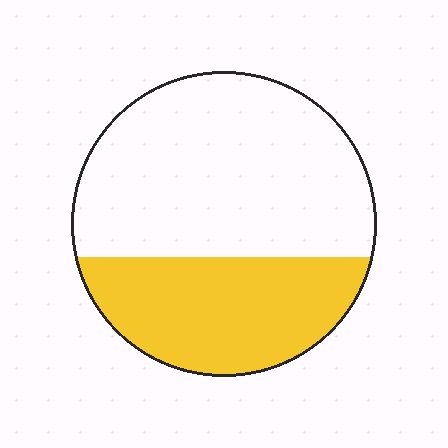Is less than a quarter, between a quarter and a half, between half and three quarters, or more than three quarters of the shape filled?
Between a quarter and a half.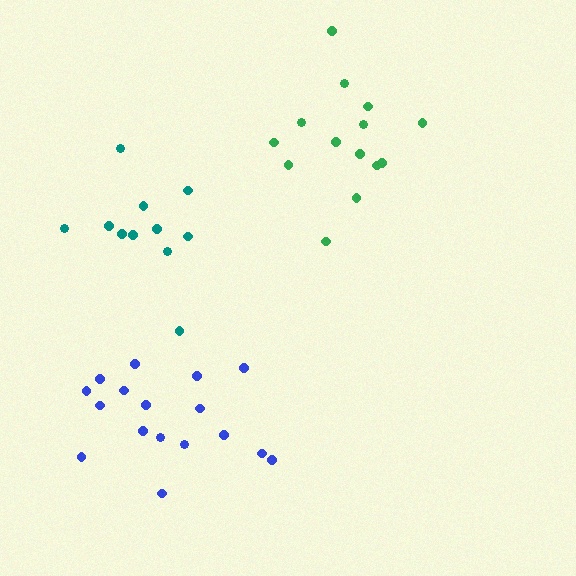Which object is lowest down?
The blue cluster is bottommost.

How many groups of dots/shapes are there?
There are 3 groups.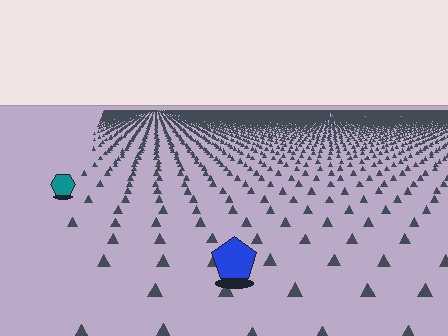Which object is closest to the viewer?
The blue pentagon is closest. The texture marks near it are larger and more spread out.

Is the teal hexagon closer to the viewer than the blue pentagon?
No. The blue pentagon is closer — you can tell from the texture gradient: the ground texture is coarser near it.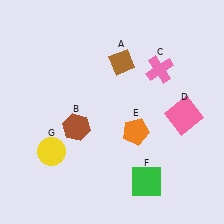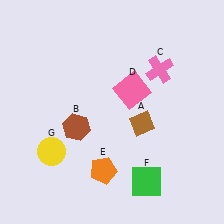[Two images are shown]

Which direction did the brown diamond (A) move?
The brown diamond (A) moved down.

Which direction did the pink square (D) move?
The pink square (D) moved left.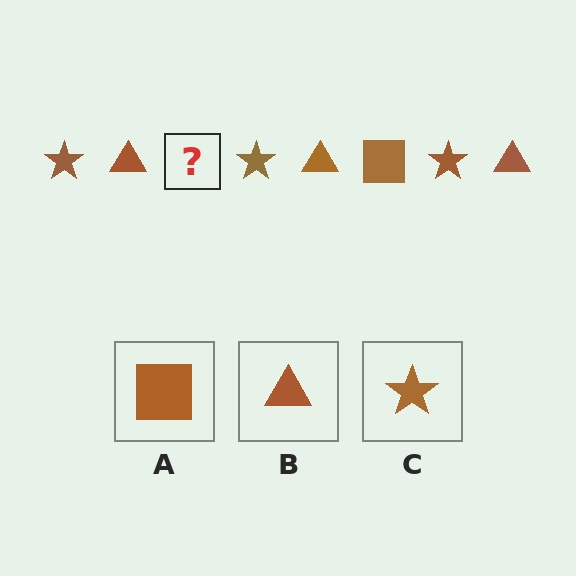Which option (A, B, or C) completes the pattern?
A.